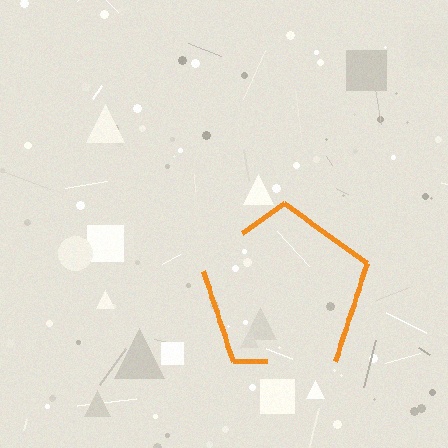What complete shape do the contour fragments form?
The contour fragments form a pentagon.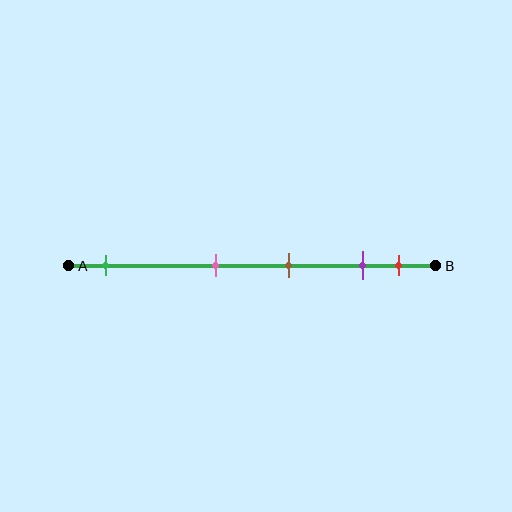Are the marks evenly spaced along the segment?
No, the marks are not evenly spaced.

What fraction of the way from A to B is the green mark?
The green mark is approximately 10% (0.1) of the way from A to B.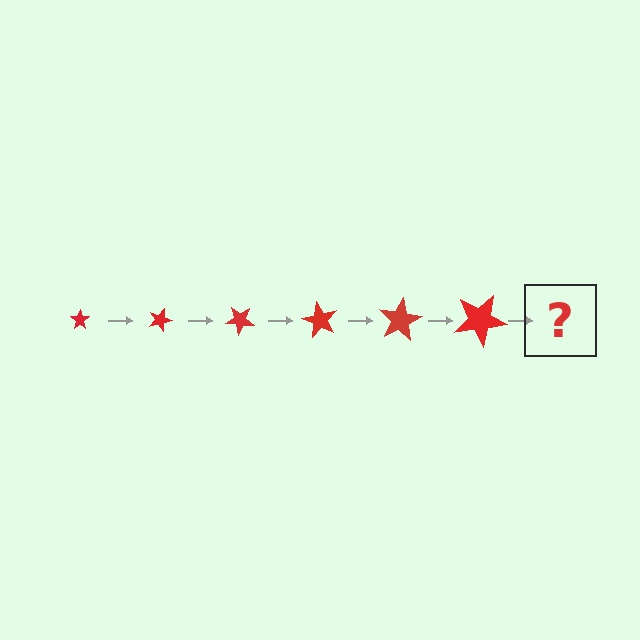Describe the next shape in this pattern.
It should be a star, larger than the previous one and rotated 120 degrees from the start.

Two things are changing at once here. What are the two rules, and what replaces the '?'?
The two rules are that the star grows larger each step and it rotates 20 degrees each step. The '?' should be a star, larger than the previous one and rotated 120 degrees from the start.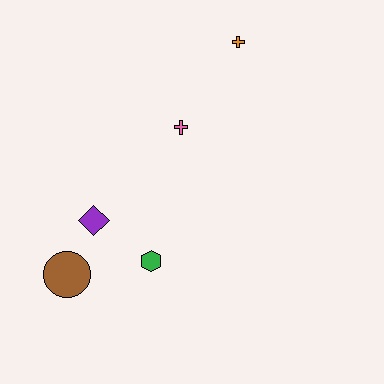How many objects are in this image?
There are 5 objects.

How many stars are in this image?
There are no stars.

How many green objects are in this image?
There is 1 green object.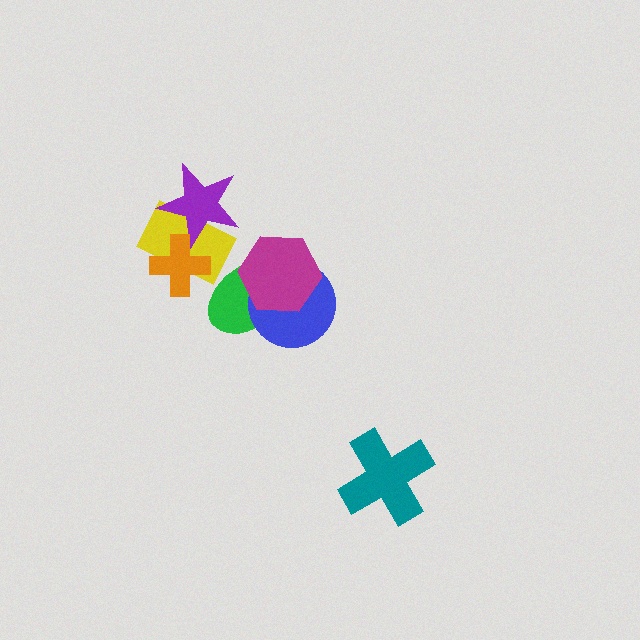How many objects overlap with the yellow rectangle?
2 objects overlap with the yellow rectangle.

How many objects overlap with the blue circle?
2 objects overlap with the blue circle.